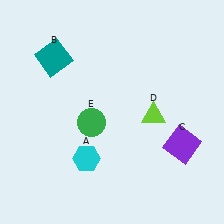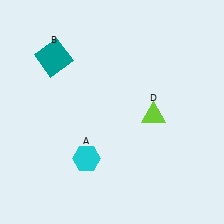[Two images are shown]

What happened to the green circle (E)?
The green circle (E) was removed in Image 2. It was in the bottom-left area of Image 1.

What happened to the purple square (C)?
The purple square (C) was removed in Image 2. It was in the bottom-right area of Image 1.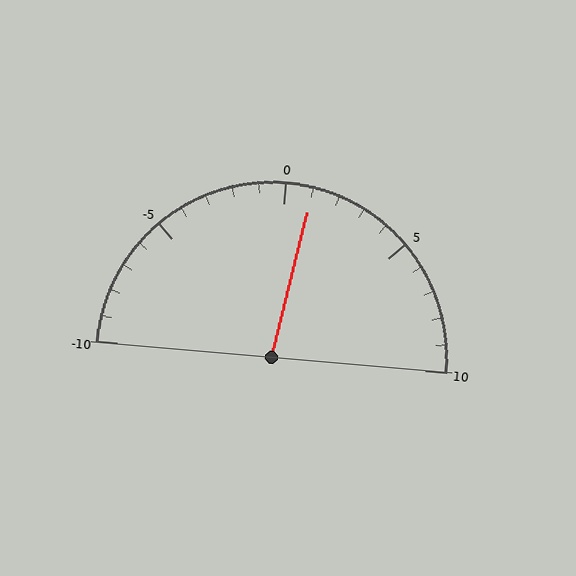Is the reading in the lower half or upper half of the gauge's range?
The reading is in the upper half of the range (-10 to 10).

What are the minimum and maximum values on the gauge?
The gauge ranges from -10 to 10.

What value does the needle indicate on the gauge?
The needle indicates approximately 1.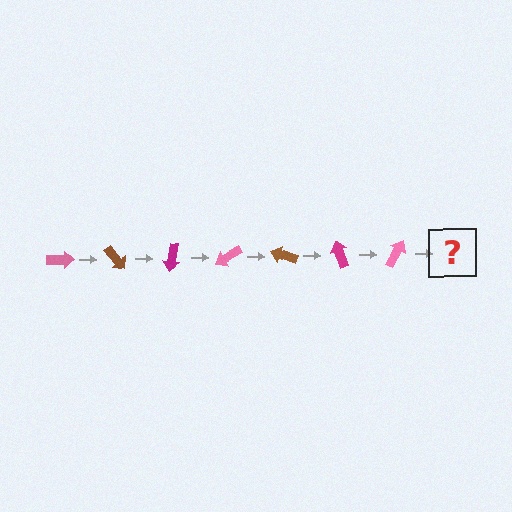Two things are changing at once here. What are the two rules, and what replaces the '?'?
The two rules are that it rotates 50 degrees each step and the color cycles through pink, brown, and magenta. The '?' should be a brown arrow, rotated 350 degrees from the start.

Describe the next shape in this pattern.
It should be a brown arrow, rotated 350 degrees from the start.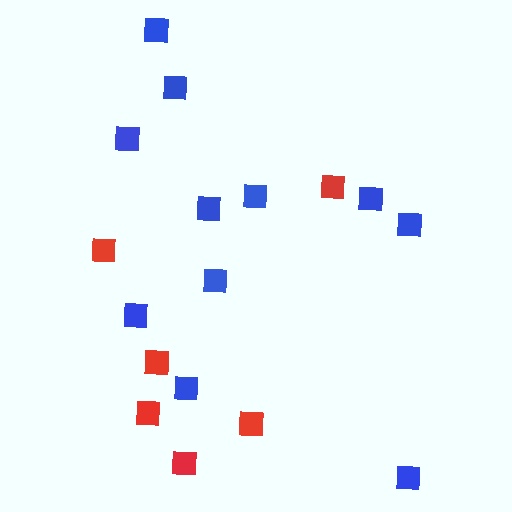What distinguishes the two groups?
There are 2 groups: one group of blue squares (11) and one group of red squares (6).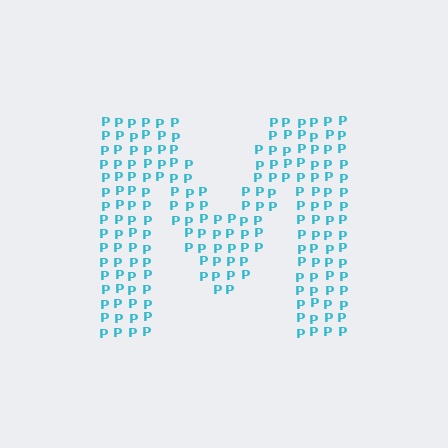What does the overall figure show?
The overall figure shows the letter M.